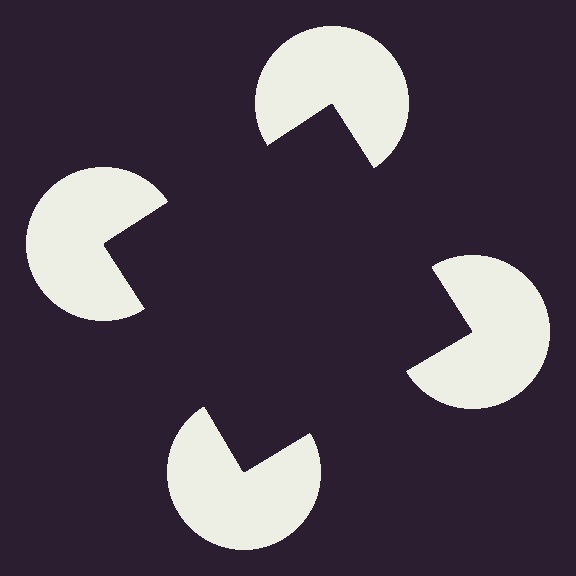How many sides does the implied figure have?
4 sides.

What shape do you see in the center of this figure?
An illusory square — its edges are inferred from the aligned wedge cuts in the pac-man discs, not physically drawn.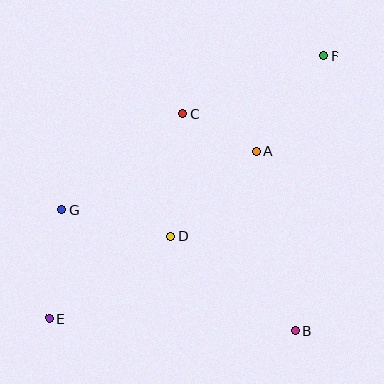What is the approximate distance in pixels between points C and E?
The distance between C and E is approximately 245 pixels.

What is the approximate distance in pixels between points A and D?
The distance between A and D is approximately 120 pixels.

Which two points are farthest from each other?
Points E and F are farthest from each other.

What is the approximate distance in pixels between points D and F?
The distance between D and F is approximately 236 pixels.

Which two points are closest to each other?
Points A and C are closest to each other.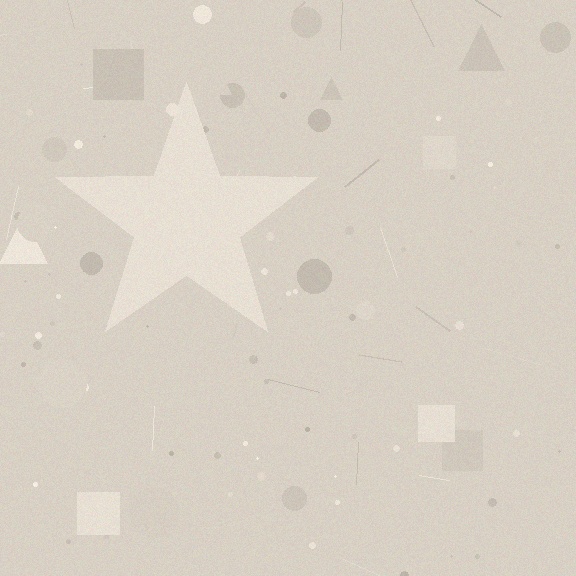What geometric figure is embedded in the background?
A star is embedded in the background.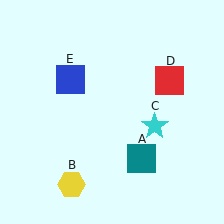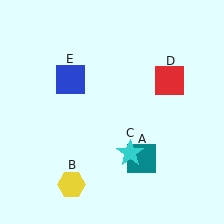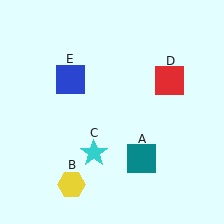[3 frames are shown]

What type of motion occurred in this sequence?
The cyan star (object C) rotated clockwise around the center of the scene.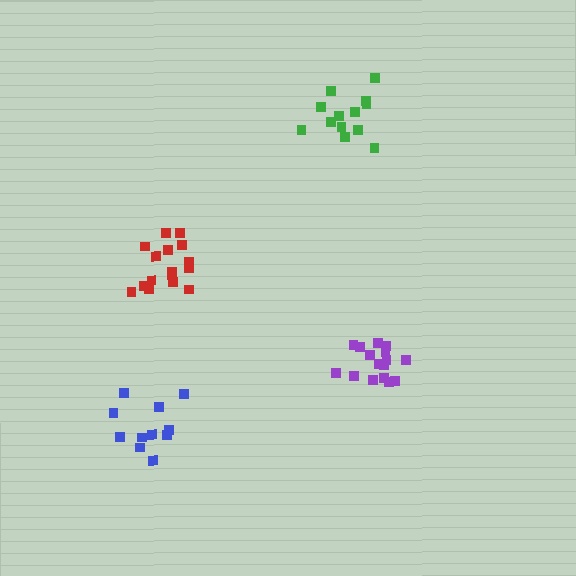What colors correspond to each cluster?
The clusters are colored: blue, green, purple, red.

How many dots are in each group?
Group 1: 11 dots, Group 2: 13 dots, Group 3: 16 dots, Group 4: 16 dots (56 total).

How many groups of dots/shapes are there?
There are 4 groups.